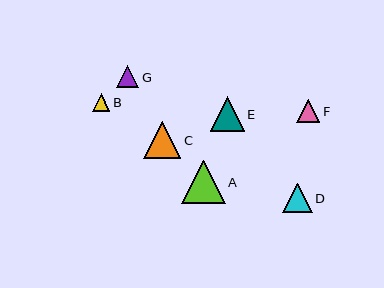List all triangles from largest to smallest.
From largest to smallest: A, C, E, D, F, G, B.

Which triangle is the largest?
Triangle A is the largest with a size of approximately 44 pixels.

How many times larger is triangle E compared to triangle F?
Triangle E is approximately 1.5 times the size of triangle F.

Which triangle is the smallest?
Triangle B is the smallest with a size of approximately 17 pixels.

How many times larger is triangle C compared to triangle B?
Triangle C is approximately 2.2 times the size of triangle B.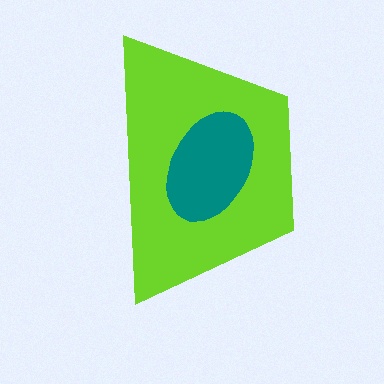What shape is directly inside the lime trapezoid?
The teal ellipse.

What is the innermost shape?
The teal ellipse.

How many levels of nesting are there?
2.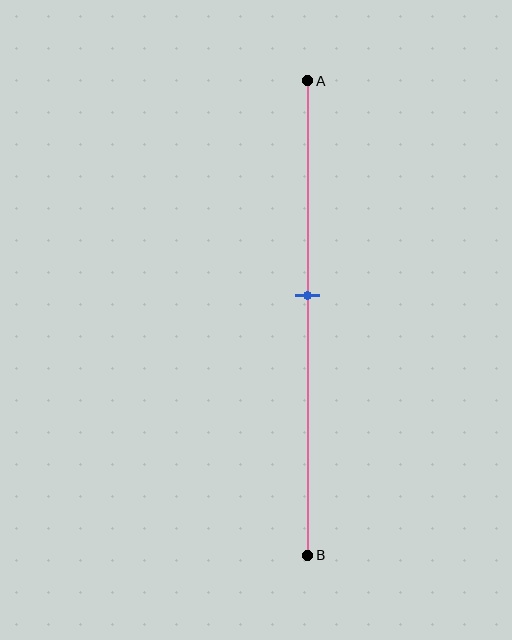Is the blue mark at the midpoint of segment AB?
No, the mark is at about 45% from A, not at the 50% midpoint.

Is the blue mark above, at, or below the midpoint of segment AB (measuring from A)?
The blue mark is above the midpoint of segment AB.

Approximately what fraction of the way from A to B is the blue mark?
The blue mark is approximately 45% of the way from A to B.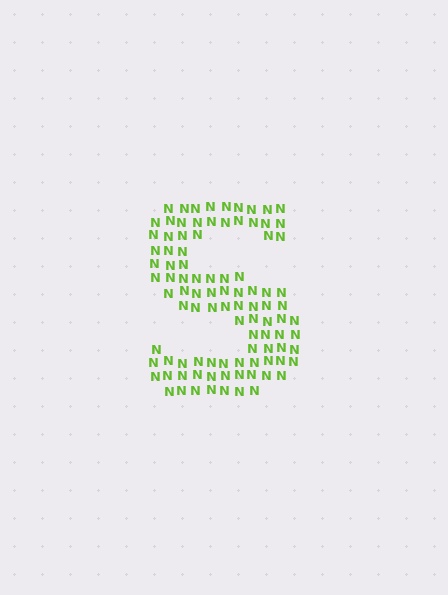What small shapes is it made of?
It is made of small letter N's.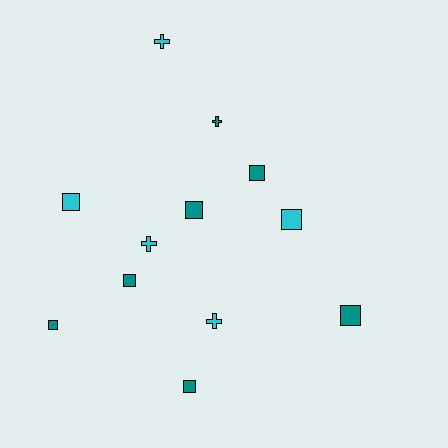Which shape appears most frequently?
Square, with 8 objects.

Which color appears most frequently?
Teal, with 7 objects.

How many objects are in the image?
There are 12 objects.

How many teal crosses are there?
There is 1 teal cross.